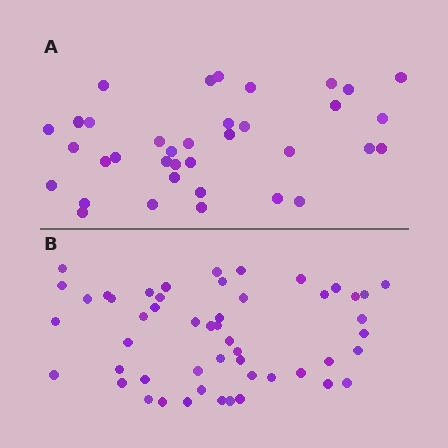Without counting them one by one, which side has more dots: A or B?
Region B (the bottom region) has more dots.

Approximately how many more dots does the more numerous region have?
Region B has approximately 15 more dots than region A.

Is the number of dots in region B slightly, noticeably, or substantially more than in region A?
Region B has noticeably more, but not dramatically so. The ratio is roughly 1.4 to 1.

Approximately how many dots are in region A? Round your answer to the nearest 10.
About 40 dots. (The exact count is 36, which rounds to 40.)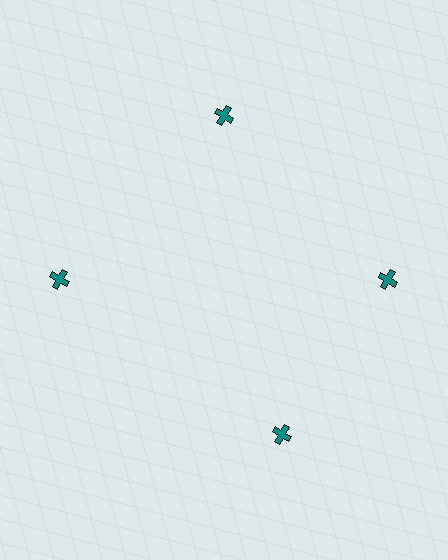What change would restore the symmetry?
The symmetry would be restored by rotating it back into even spacing with its neighbors so that all 4 crosses sit at equal angles and equal distance from the center.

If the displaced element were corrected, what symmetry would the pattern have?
It would have 4-fold rotational symmetry — the pattern would map onto itself every 90 degrees.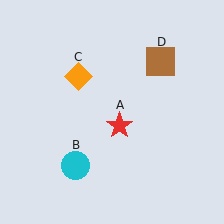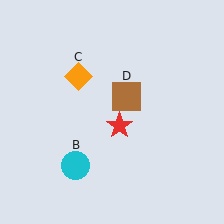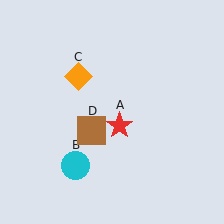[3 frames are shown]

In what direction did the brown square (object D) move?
The brown square (object D) moved down and to the left.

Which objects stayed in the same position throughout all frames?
Red star (object A) and cyan circle (object B) and orange diamond (object C) remained stationary.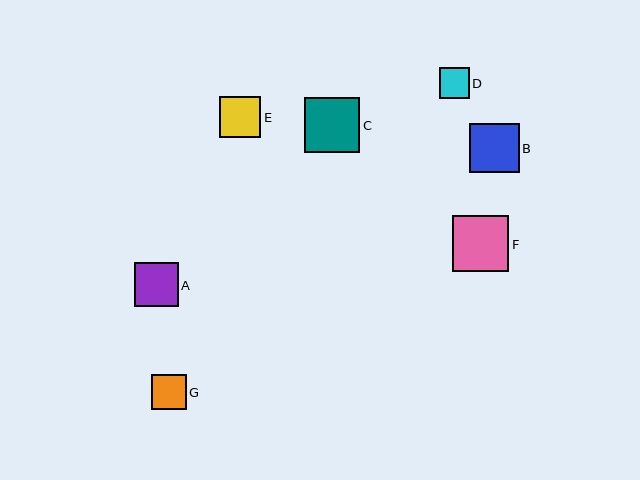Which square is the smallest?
Square D is the smallest with a size of approximately 30 pixels.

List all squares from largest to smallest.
From largest to smallest: F, C, B, A, E, G, D.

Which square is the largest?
Square F is the largest with a size of approximately 56 pixels.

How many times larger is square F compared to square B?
Square F is approximately 1.1 times the size of square B.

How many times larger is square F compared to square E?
Square F is approximately 1.4 times the size of square E.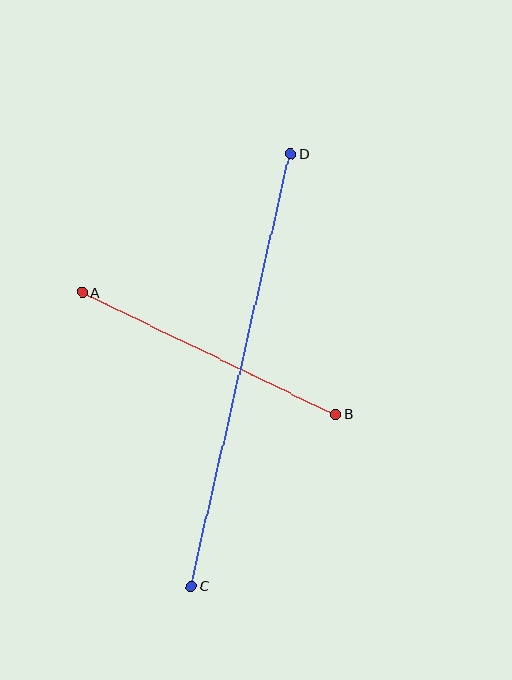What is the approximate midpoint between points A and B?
The midpoint is at approximately (209, 353) pixels.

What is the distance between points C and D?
The distance is approximately 444 pixels.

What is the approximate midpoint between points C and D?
The midpoint is at approximately (241, 370) pixels.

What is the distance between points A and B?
The distance is approximately 281 pixels.